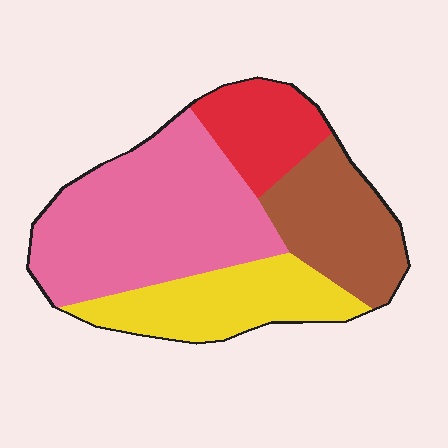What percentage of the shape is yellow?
Yellow takes up about one fifth (1/5) of the shape.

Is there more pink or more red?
Pink.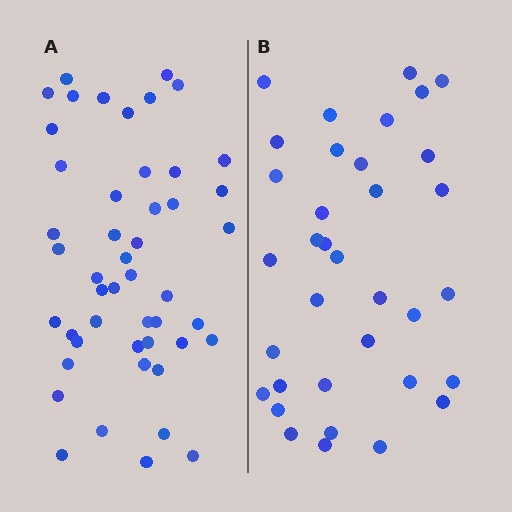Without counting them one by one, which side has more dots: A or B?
Region A (the left region) has more dots.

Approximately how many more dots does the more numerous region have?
Region A has approximately 15 more dots than region B.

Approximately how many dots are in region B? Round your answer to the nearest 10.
About 40 dots. (The exact count is 35, which rounds to 40.)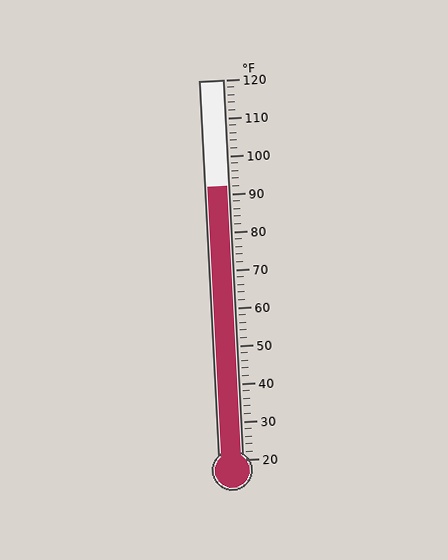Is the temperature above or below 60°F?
The temperature is above 60°F.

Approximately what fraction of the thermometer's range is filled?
The thermometer is filled to approximately 70% of its range.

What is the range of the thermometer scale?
The thermometer scale ranges from 20°F to 120°F.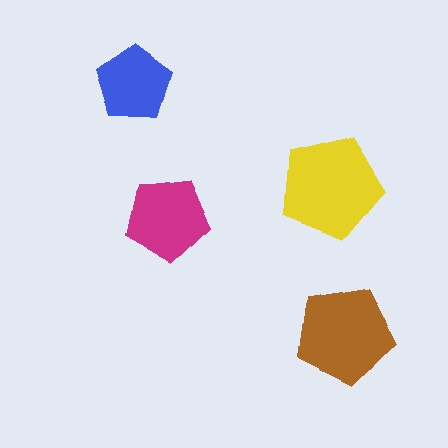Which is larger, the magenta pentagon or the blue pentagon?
The magenta one.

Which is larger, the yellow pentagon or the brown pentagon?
The yellow one.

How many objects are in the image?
There are 4 objects in the image.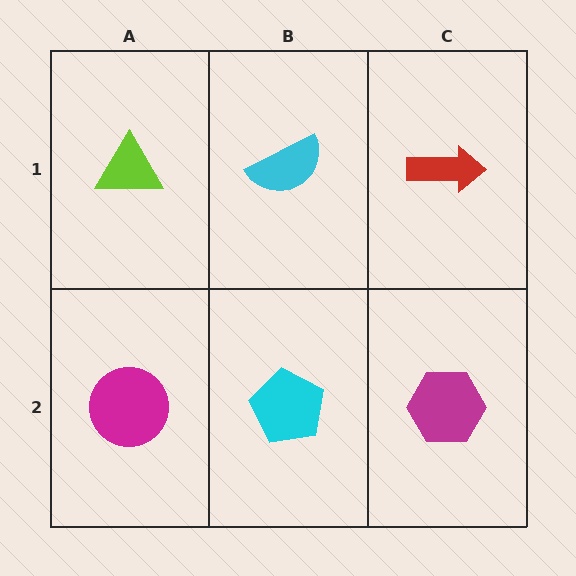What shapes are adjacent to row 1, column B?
A cyan pentagon (row 2, column B), a lime triangle (row 1, column A), a red arrow (row 1, column C).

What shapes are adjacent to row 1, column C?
A magenta hexagon (row 2, column C), a cyan semicircle (row 1, column B).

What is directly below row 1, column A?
A magenta circle.